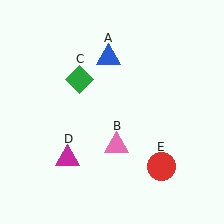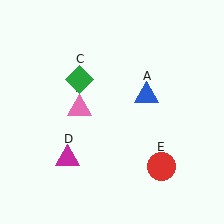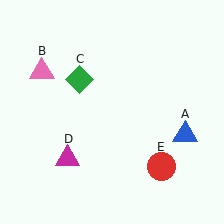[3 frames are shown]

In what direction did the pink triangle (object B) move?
The pink triangle (object B) moved up and to the left.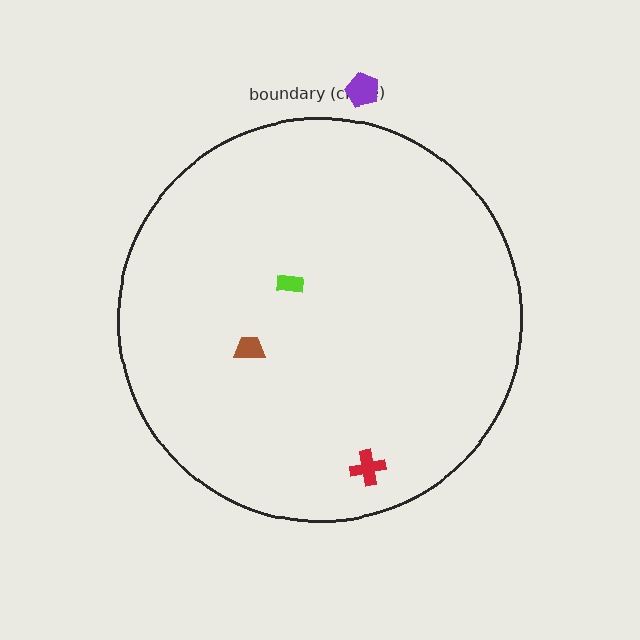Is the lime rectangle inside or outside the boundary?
Inside.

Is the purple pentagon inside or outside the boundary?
Outside.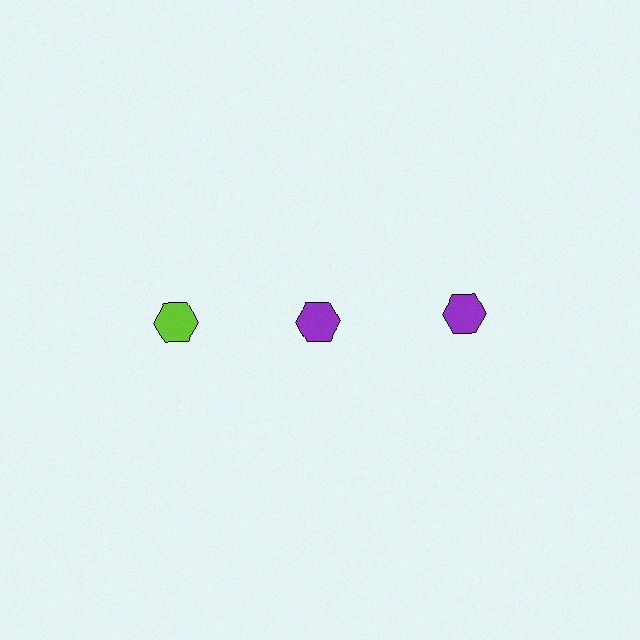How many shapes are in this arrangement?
There are 3 shapes arranged in a grid pattern.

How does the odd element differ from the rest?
It has a different color: lime instead of purple.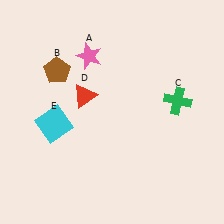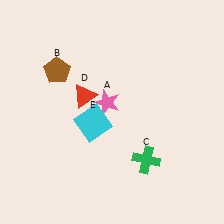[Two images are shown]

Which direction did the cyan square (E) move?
The cyan square (E) moved right.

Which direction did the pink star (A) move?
The pink star (A) moved down.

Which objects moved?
The objects that moved are: the pink star (A), the green cross (C), the cyan square (E).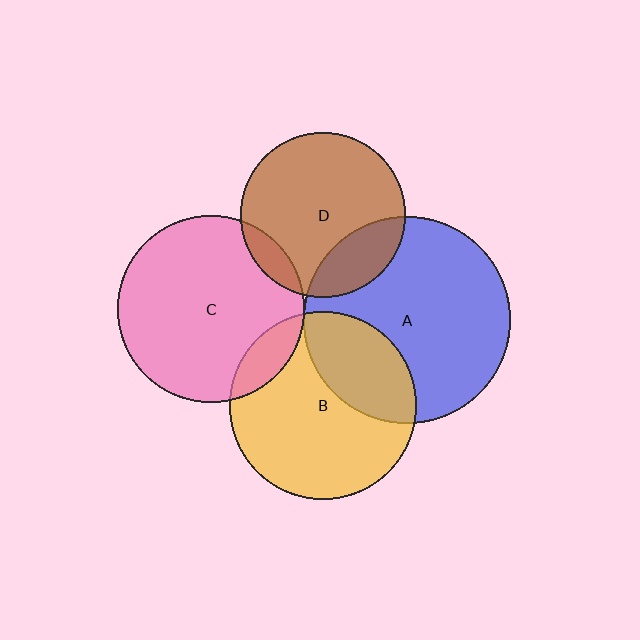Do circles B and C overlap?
Yes.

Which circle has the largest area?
Circle A (blue).